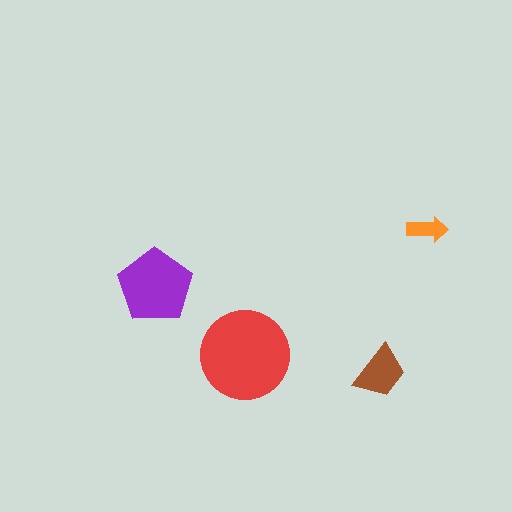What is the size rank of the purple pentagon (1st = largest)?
2nd.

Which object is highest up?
The orange arrow is topmost.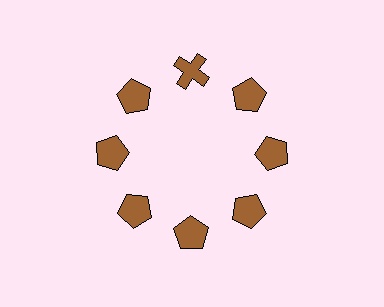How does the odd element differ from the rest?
It has a different shape: cross instead of pentagon.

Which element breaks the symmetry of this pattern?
The brown cross at roughly the 12 o'clock position breaks the symmetry. All other shapes are brown pentagons.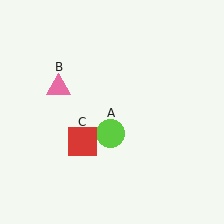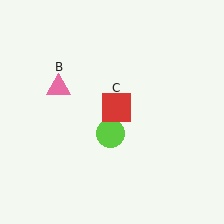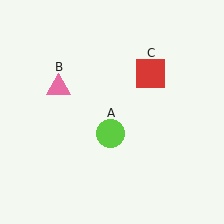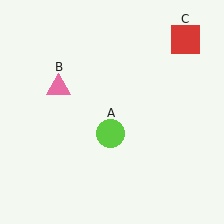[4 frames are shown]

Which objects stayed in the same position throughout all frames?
Lime circle (object A) and pink triangle (object B) remained stationary.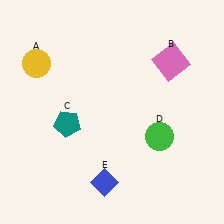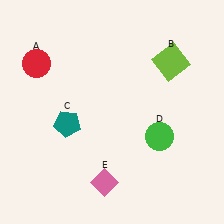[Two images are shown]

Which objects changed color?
A changed from yellow to red. B changed from pink to lime. E changed from blue to pink.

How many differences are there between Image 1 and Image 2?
There are 3 differences between the two images.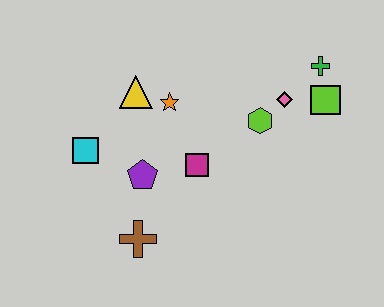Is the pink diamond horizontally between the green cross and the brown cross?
Yes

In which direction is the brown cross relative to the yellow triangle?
The brown cross is below the yellow triangle.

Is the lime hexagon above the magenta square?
Yes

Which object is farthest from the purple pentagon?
The green cross is farthest from the purple pentagon.